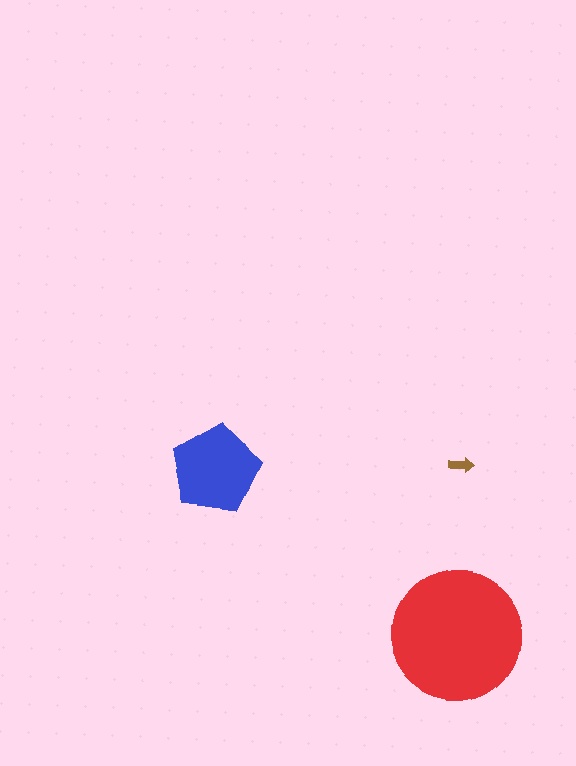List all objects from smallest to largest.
The brown arrow, the blue pentagon, the red circle.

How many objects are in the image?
There are 3 objects in the image.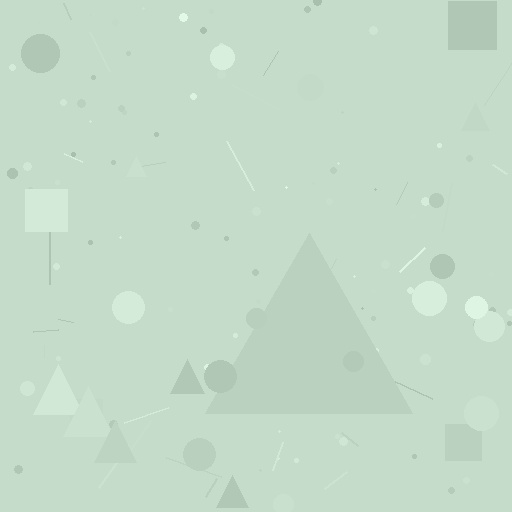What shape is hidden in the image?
A triangle is hidden in the image.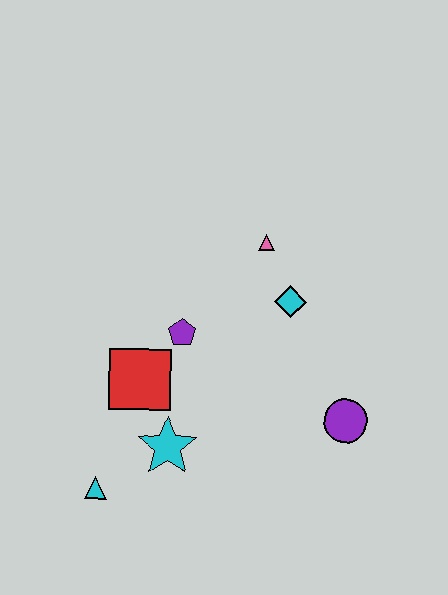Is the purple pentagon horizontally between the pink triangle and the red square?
Yes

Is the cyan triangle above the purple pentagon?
No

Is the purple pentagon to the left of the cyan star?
No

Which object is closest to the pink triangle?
The cyan diamond is closest to the pink triangle.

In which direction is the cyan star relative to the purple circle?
The cyan star is to the left of the purple circle.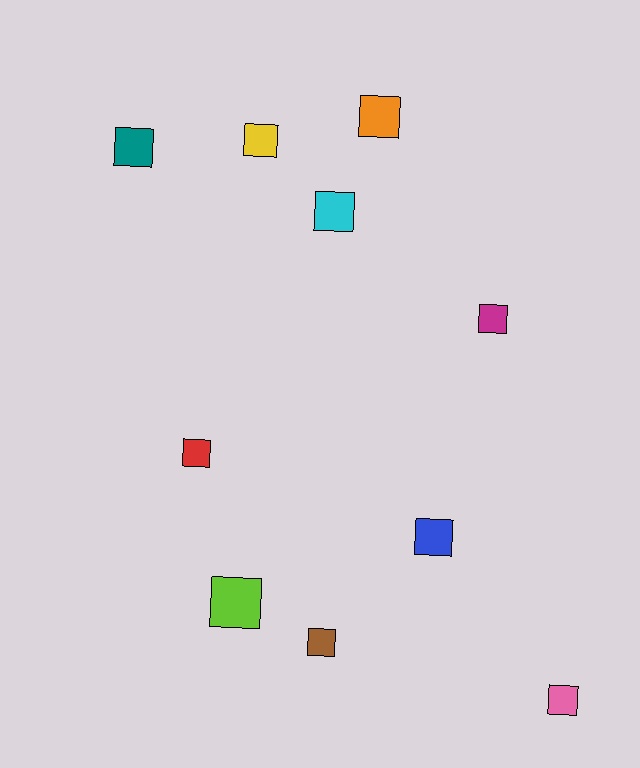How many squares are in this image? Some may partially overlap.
There are 10 squares.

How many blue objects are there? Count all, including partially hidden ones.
There is 1 blue object.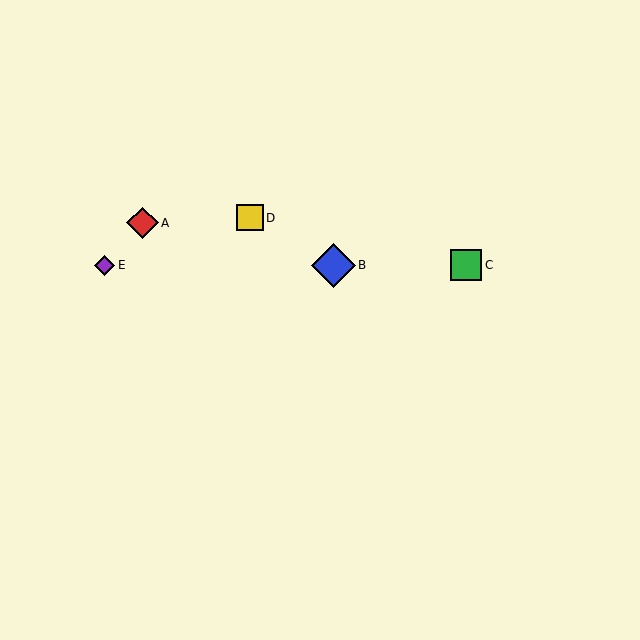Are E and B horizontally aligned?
Yes, both are at y≈265.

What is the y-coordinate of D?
Object D is at y≈218.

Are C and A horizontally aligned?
No, C is at y≈265 and A is at y≈223.